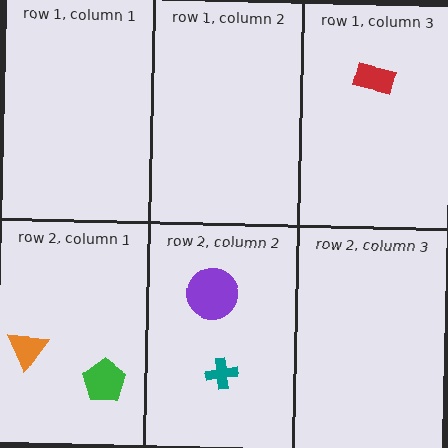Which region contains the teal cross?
The row 2, column 2 region.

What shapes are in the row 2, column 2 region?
The teal cross, the purple circle.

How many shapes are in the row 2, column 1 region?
2.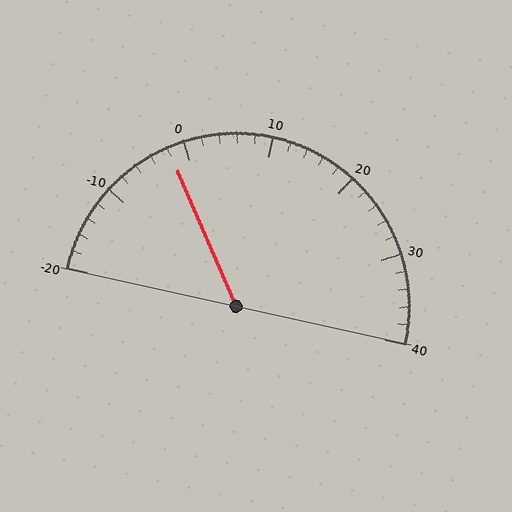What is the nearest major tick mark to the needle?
The nearest major tick mark is 0.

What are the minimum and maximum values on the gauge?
The gauge ranges from -20 to 40.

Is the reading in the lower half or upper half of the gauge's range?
The reading is in the lower half of the range (-20 to 40).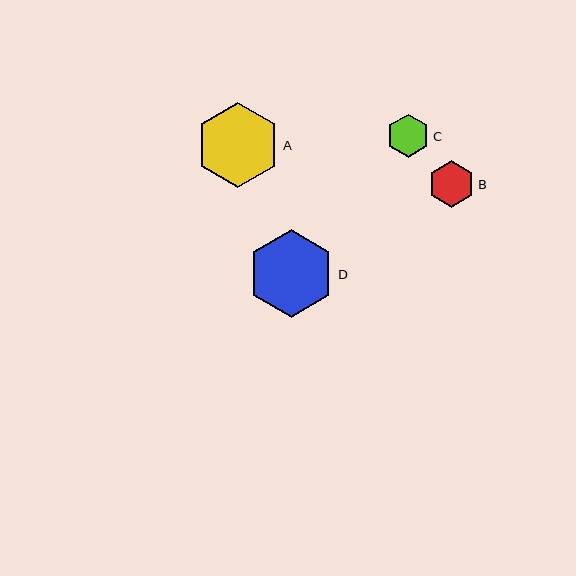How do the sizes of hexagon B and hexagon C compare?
Hexagon B and hexagon C are approximately the same size.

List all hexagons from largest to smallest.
From largest to smallest: D, A, B, C.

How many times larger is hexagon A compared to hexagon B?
Hexagon A is approximately 1.8 times the size of hexagon B.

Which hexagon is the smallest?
Hexagon C is the smallest with a size of approximately 43 pixels.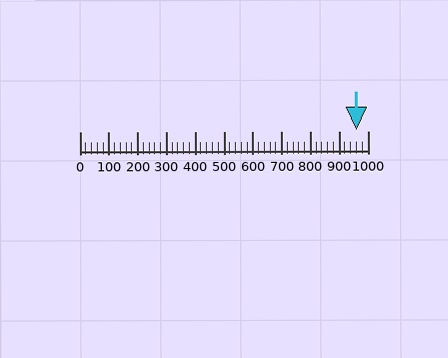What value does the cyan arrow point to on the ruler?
The cyan arrow points to approximately 960.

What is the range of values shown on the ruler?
The ruler shows values from 0 to 1000.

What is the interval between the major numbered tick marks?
The major tick marks are spaced 100 units apart.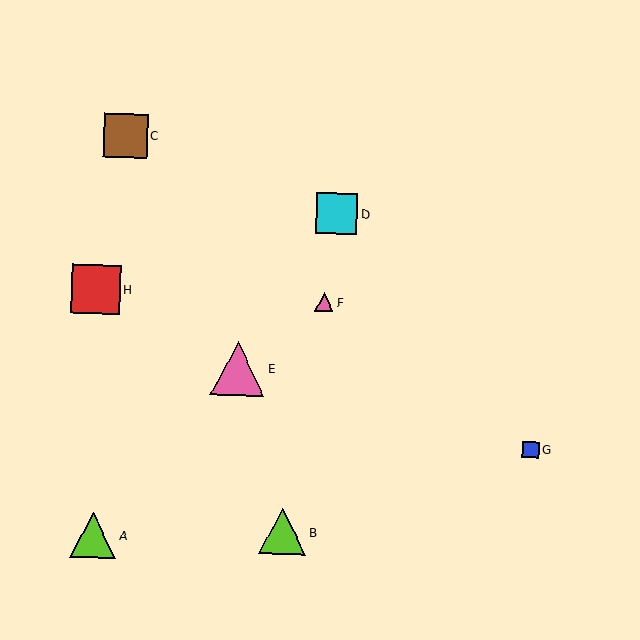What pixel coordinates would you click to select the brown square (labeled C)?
Click at (125, 136) to select the brown square C.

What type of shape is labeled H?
Shape H is a red square.